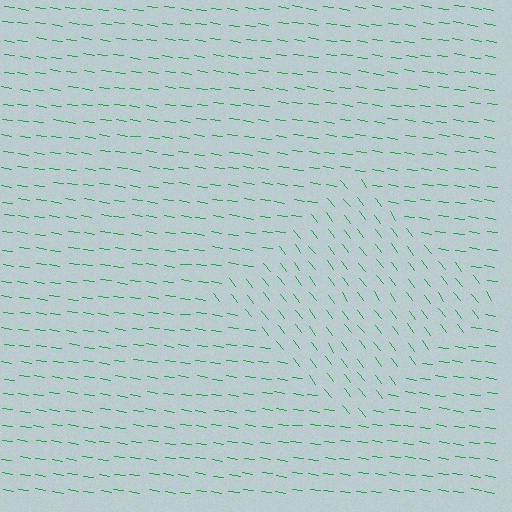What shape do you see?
I see a diamond.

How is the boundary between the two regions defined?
The boundary is defined purely by a change in line orientation (approximately 45 degrees difference). All lines are the same color and thickness.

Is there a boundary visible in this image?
Yes, there is a texture boundary formed by a change in line orientation.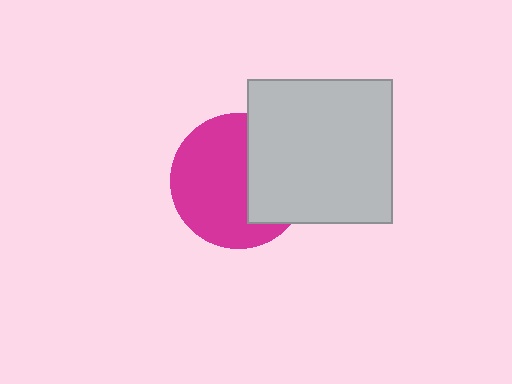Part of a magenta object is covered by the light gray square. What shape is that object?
It is a circle.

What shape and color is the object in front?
The object in front is a light gray square.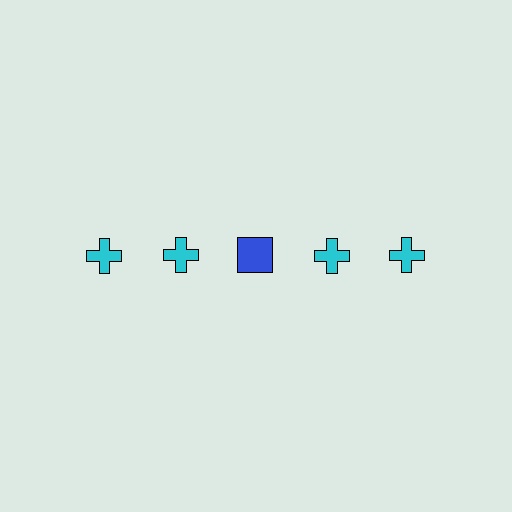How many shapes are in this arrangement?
There are 5 shapes arranged in a grid pattern.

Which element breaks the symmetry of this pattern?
The blue square in the top row, center column breaks the symmetry. All other shapes are cyan crosses.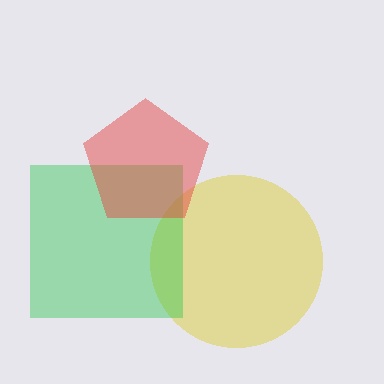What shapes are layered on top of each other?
The layered shapes are: a yellow circle, a green square, a red pentagon.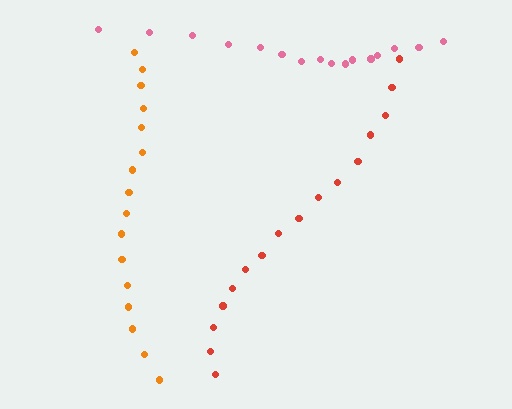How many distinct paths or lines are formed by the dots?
There are 3 distinct paths.